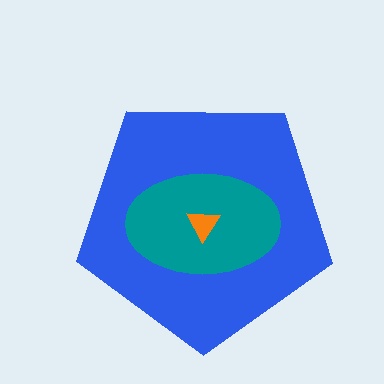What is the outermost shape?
The blue pentagon.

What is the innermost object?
The orange triangle.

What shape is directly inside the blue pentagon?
The teal ellipse.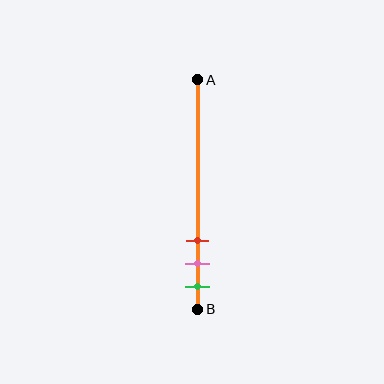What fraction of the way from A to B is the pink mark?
The pink mark is approximately 80% (0.8) of the way from A to B.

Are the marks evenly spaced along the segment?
Yes, the marks are approximately evenly spaced.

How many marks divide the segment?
There are 3 marks dividing the segment.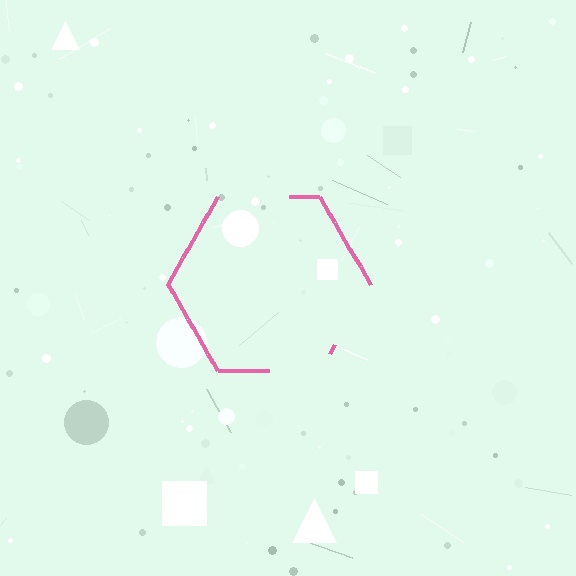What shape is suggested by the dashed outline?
The dashed outline suggests a hexagon.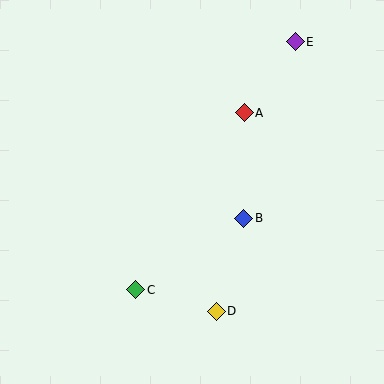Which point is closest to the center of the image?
Point B at (244, 218) is closest to the center.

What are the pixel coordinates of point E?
Point E is at (295, 42).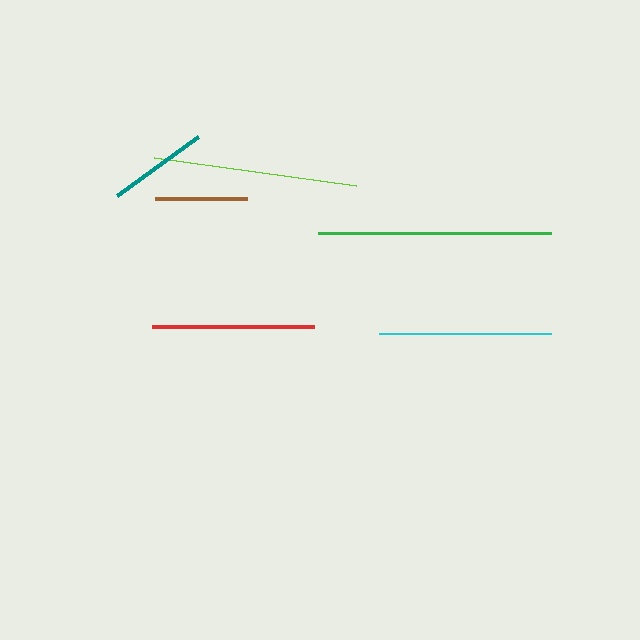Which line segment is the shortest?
The brown line is the shortest at approximately 92 pixels.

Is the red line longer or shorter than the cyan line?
The cyan line is longer than the red line.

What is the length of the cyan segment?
The cyan segment is approximately 172 pixels long.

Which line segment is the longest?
The green line is the longest at approximately 233 pixels.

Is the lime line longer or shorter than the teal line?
The lime line is longer than the teal line.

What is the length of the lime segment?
The lime segment is approximately 204 pixels long.